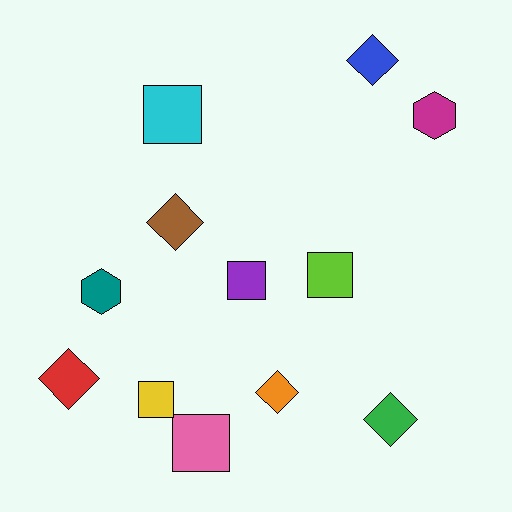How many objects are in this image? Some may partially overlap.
There are 12 objects.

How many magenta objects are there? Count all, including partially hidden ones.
There is 1 magenta object.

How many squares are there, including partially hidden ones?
There are 5 squares.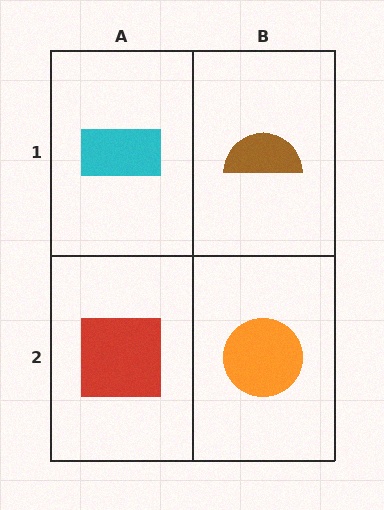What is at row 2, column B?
An orange circle.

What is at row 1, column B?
A brown semicircle.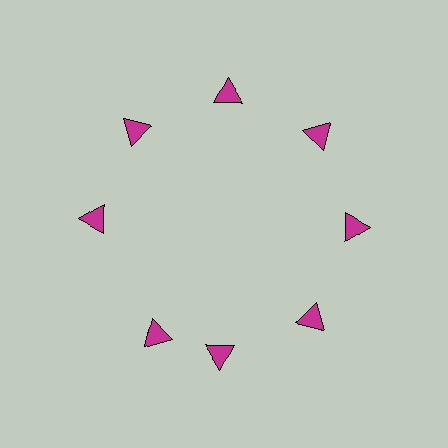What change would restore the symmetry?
The symmetry would be restored by rotating it back into even spacing with its neighbors so that all 8 triangles sit at equal angles and equal distance from the center.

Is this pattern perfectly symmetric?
No. The 8 magenta triangles are arranged in a ring, but one element near the 8 o'clock position is rotated out of alignment along the ring, breaking the 8-fold rotational symmetry.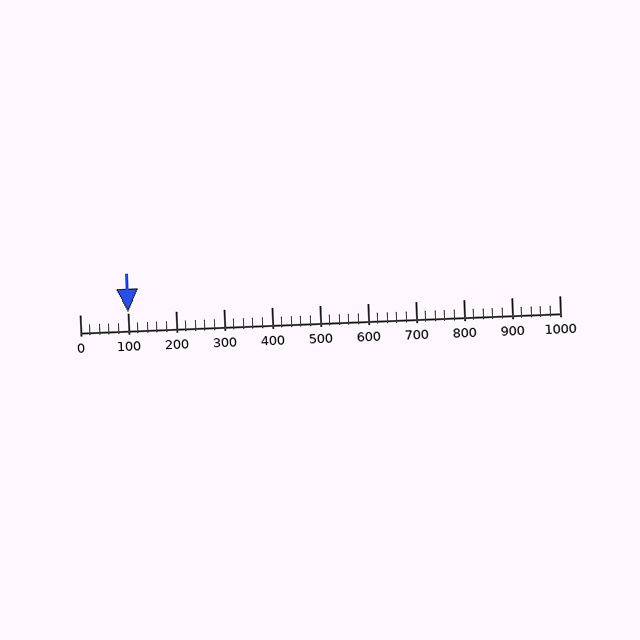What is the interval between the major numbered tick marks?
The major tick marks are spaced 100 units apart.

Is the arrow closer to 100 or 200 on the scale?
The arrow is closer to 100.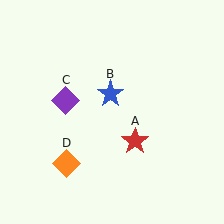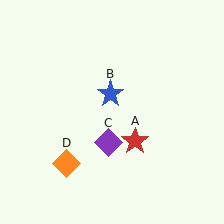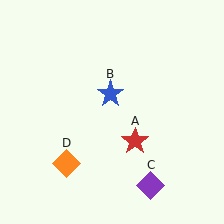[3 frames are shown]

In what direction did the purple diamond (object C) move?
The purple diamond (object C) moved down and to the right.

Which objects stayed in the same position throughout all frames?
Red star (object A) and blue star (object B) and orange diamond (object D) remained stationary.